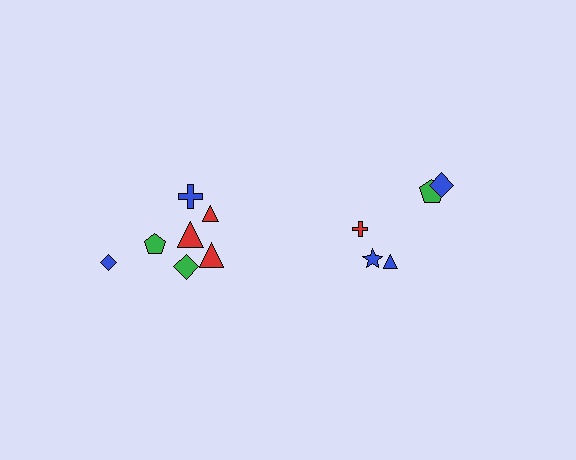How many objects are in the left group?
There are 7 objects.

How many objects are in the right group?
There are 5 objects.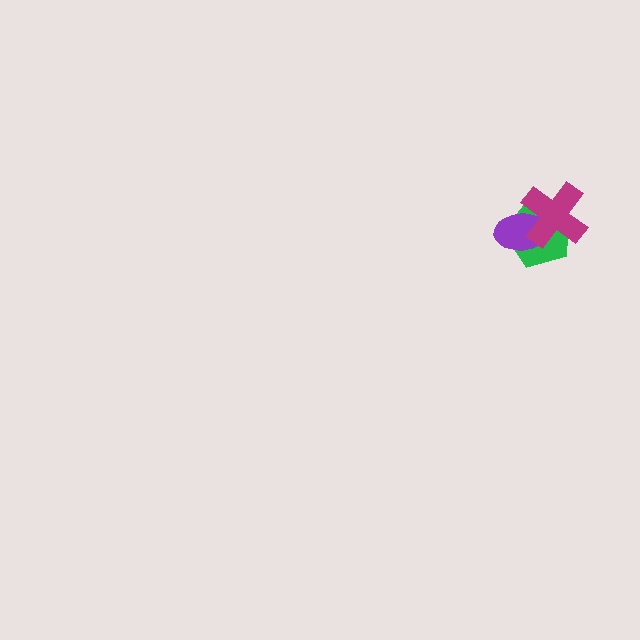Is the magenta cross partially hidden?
No, no other shape covers it.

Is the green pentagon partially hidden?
Yes, it is partially covered by another shape.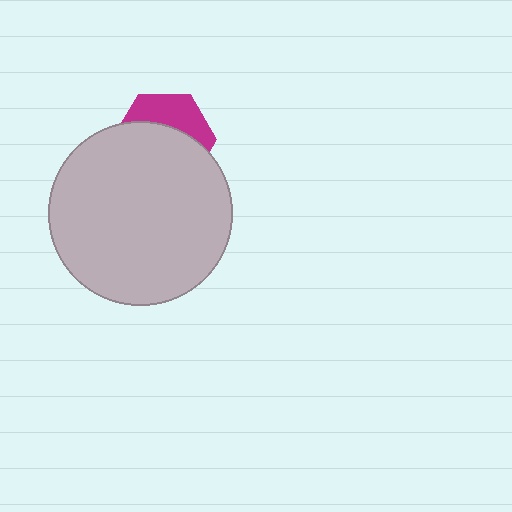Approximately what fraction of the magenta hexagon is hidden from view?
Roughly 64% of the magenta hexagon is hidden behind the light gray circle.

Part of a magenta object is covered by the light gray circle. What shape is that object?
It is a hexagon.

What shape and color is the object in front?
The object in front is a light gray circle.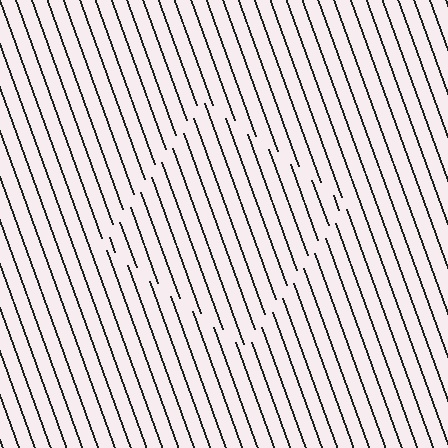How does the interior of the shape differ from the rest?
The interior of the shape contains the same grating, shifted by half a period — the contour is defined by the phase discontinuity where line-ends from the inner and outer gratings abut.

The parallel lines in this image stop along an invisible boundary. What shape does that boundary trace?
An illusory square. The interior of the shape contains the same grating, shifted by half a period — the contour is defined by the phase discontinuity where line-ends from the inner and outer gratings abut.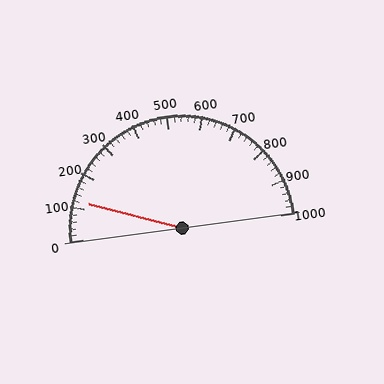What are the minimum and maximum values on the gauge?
The gauge ranges from 0 to 1000.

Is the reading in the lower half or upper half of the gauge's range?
The reading is in the lower half of the range (0 to 1000).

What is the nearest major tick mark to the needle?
The nearest major tick mark is 100.